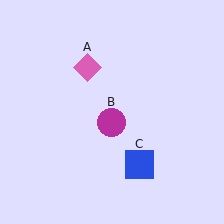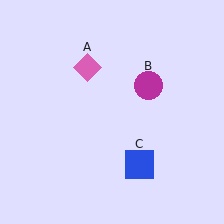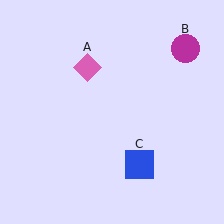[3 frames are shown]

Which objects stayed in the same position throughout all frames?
Pink diamond (object A) and blue square (object C) remained stationary.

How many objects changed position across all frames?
1 object changed position: magenta circle (object B).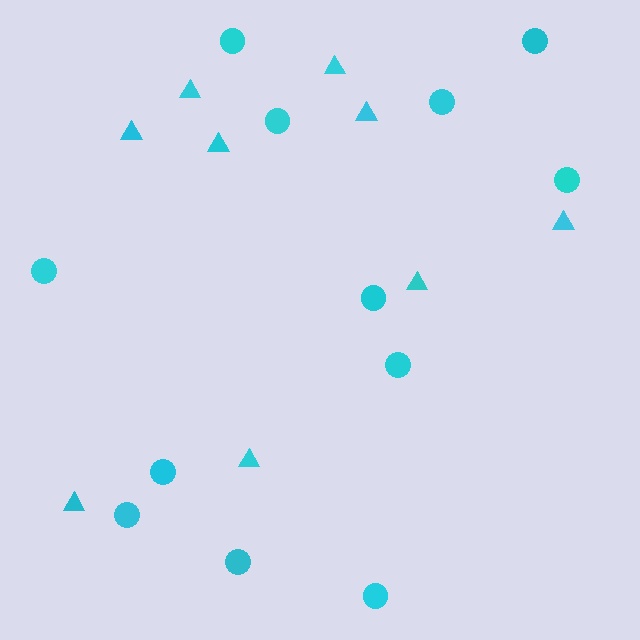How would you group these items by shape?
There are 2 groups: one group of circles (12) and one group of triangles (9).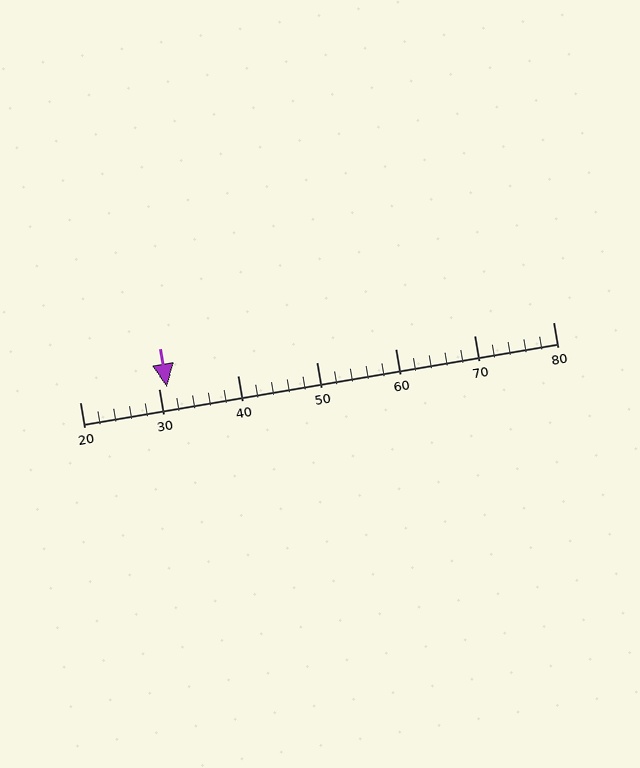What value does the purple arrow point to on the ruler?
The purple arrow points to approximately 31.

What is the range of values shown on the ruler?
The ruler shows values from 20 to 80.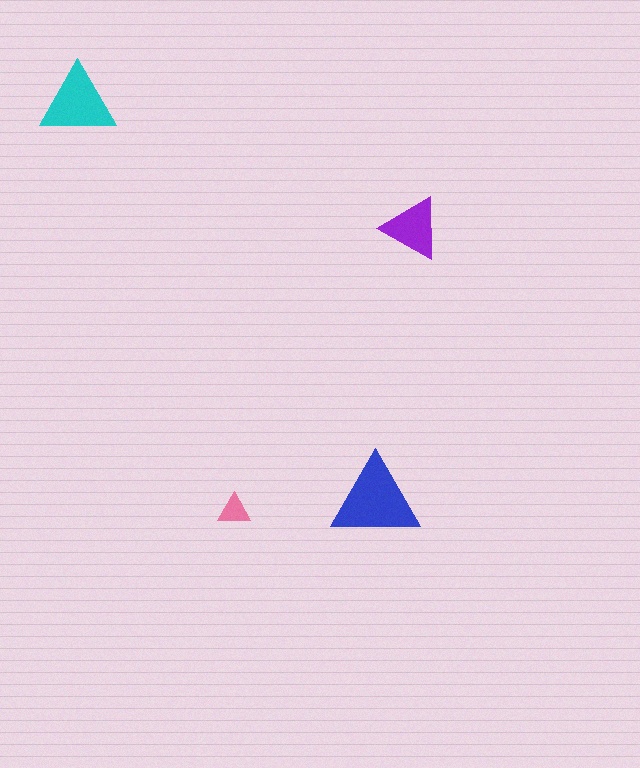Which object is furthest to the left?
The cyan triangle is leftmost.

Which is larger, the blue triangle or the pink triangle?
The blue one.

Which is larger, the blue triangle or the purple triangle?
The blue one.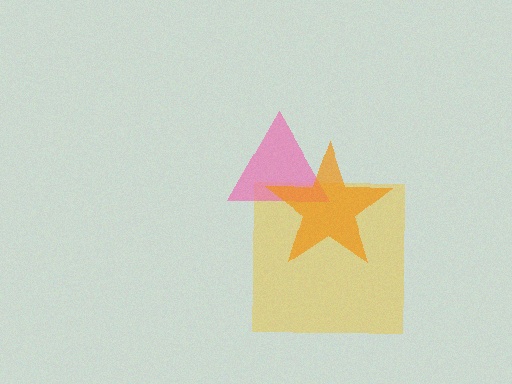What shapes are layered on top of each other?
The layered shapes are: a yellow square, a pink triangle, an orange star.